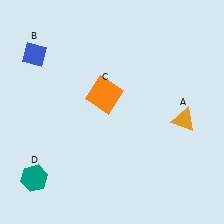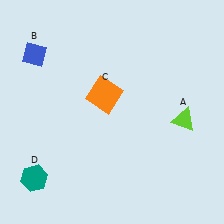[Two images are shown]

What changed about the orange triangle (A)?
In Image 1, A is orange. In Image 2, it changed to lime.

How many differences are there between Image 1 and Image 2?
There is 1 difference between the two images.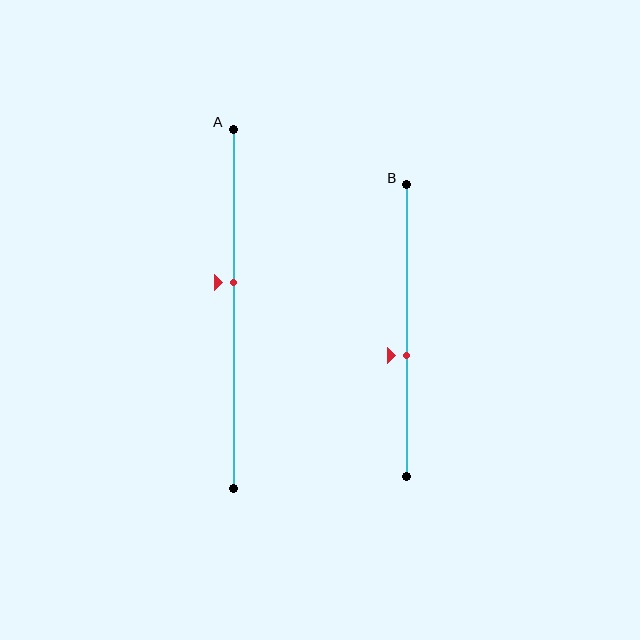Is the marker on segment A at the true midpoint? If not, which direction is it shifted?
No, the marker on segment A is shifted upward by about 7% of the segment length.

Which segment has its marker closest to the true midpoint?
Segment A has its marker closest to the true midpoint.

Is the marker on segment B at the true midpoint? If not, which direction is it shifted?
No, the marker on segment B is shifted downward by about 8% of the segment length.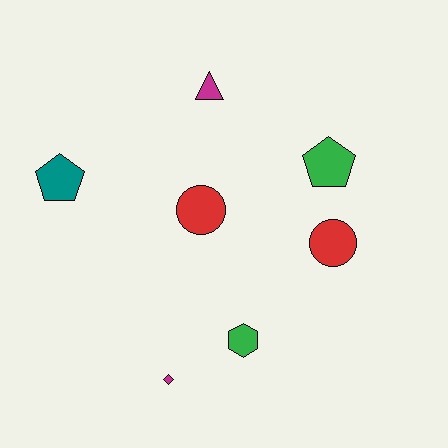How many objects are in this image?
There are 7 objects.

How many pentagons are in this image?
There are 2 pentagons.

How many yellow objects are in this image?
There are no yellow objects.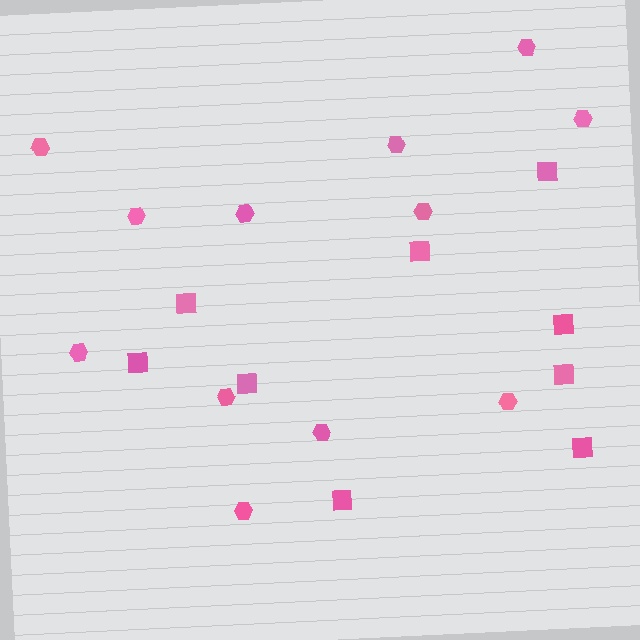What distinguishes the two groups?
There are 2 groups: one group of squares (9) and one group of hexagons (12).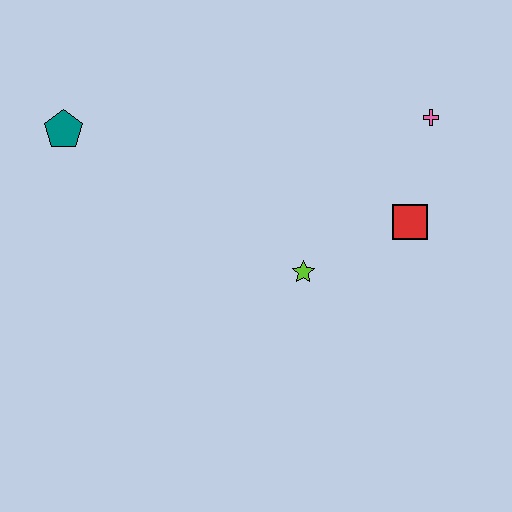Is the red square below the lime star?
No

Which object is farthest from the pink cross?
The teal pentagon is farthest from the pink cross.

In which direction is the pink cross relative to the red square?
The pink cross is above the red square.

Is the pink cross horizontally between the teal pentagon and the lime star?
No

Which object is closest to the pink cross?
The red square is closest to the pink cross.